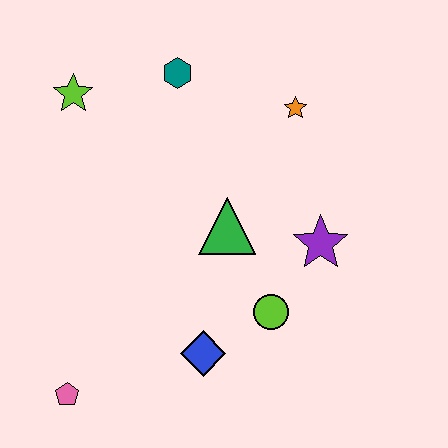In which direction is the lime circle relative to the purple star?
The lime circle is below the purple star.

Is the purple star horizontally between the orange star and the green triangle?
No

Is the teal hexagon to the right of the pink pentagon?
Yes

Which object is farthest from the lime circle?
The lime star is farthest from the lime circle.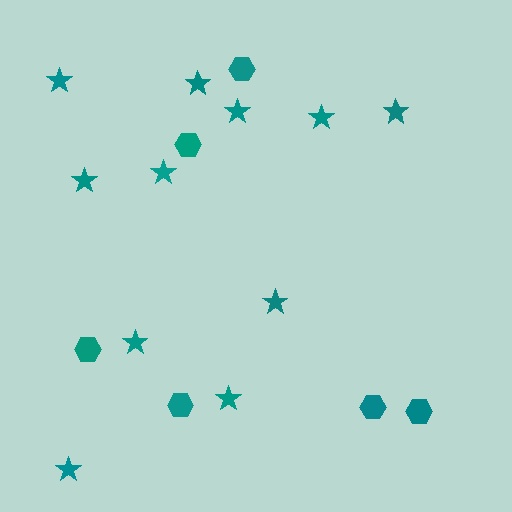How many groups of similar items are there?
There are 2 groups: one group of stars (11) and one group of hexagons (6).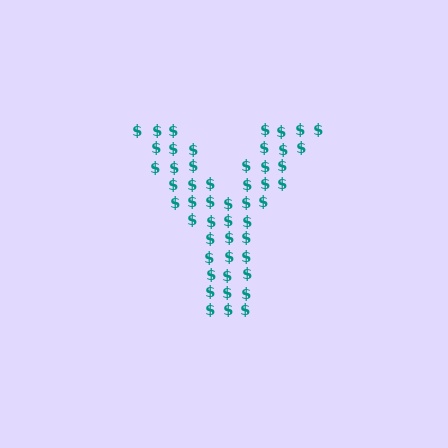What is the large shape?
The large shape is the letter Y.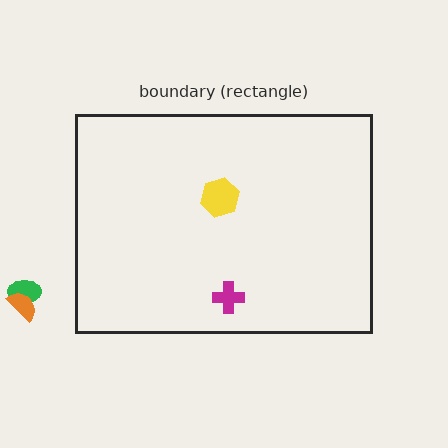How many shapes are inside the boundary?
2 inside, 2 outside.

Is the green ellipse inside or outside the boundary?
Outside.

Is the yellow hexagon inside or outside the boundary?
Inside.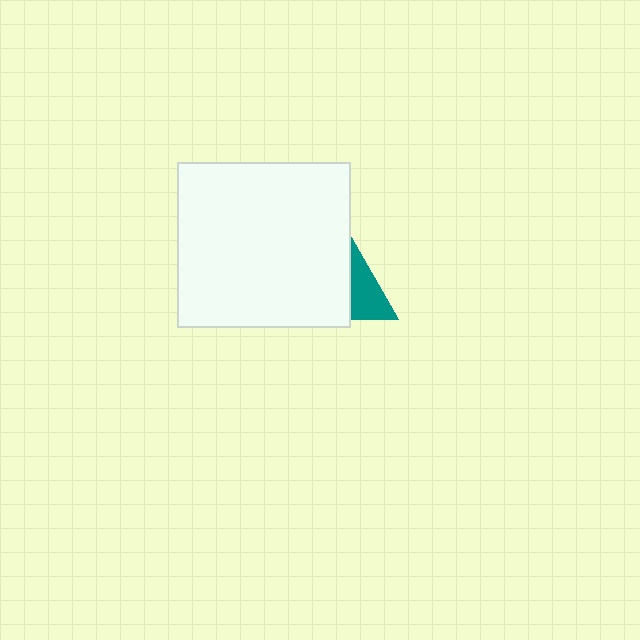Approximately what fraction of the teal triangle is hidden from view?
Roughly 63% of the teal triangle is hidden behind the white rectangle.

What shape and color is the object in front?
The object in front is a white rectangle.